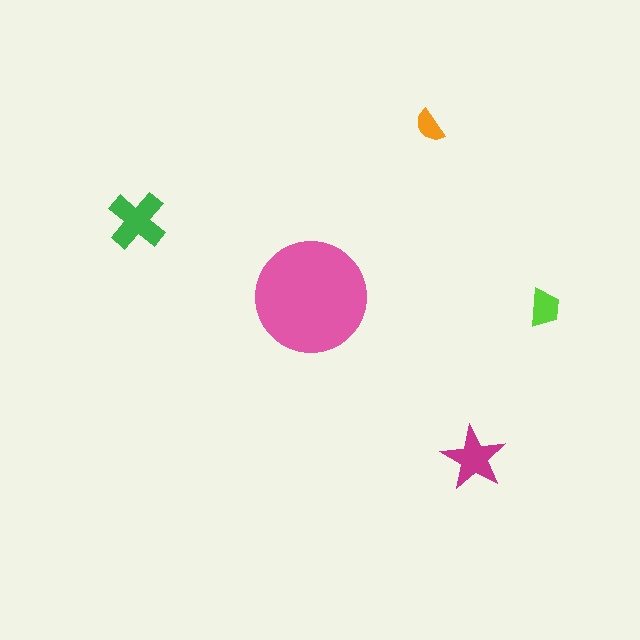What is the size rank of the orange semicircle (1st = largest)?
5th.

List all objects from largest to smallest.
The pink circle, the green cross, the magenta star, the lime trapezoid, the orange semicircle.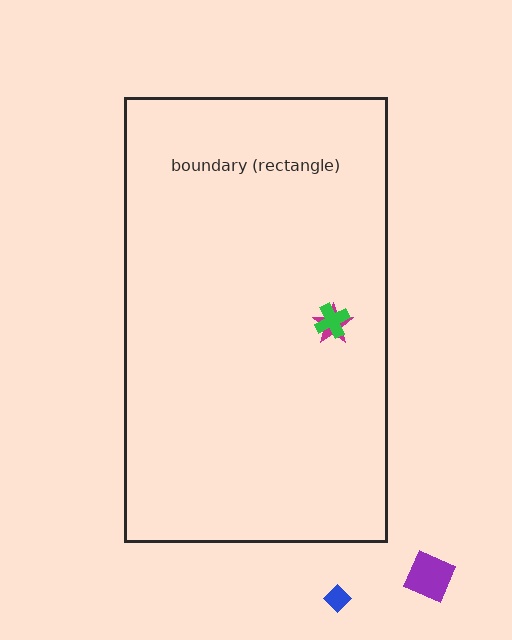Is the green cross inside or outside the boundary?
Inside.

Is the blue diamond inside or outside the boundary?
Outside.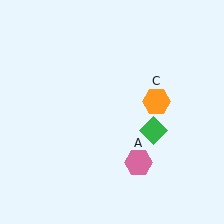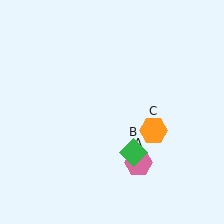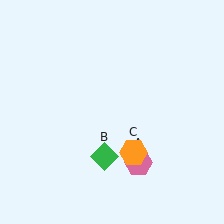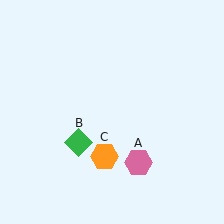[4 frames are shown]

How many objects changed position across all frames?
2 objects changed position: green diamond (object B), orange hexagon (object C).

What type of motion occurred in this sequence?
The green diamond (object B), orange hexagon (object C) rotated clockwise around the center of the scene.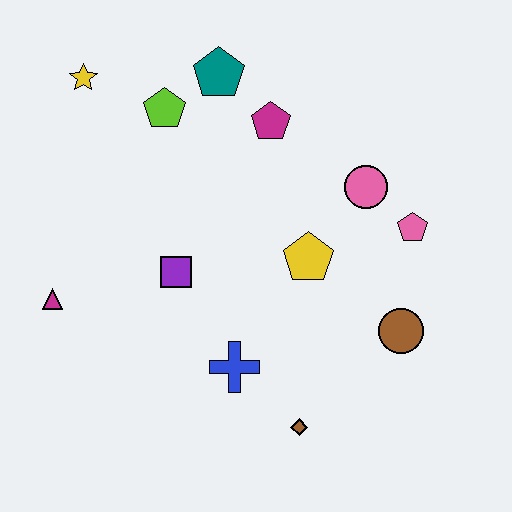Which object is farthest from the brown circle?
The yellow star is farthest from the brown circle.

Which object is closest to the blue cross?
The brown diamond is closest to the blue cross.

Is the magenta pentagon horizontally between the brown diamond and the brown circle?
No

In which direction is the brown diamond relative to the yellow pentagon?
The brown diamond is below the yellow pentagon.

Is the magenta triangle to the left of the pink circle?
Yes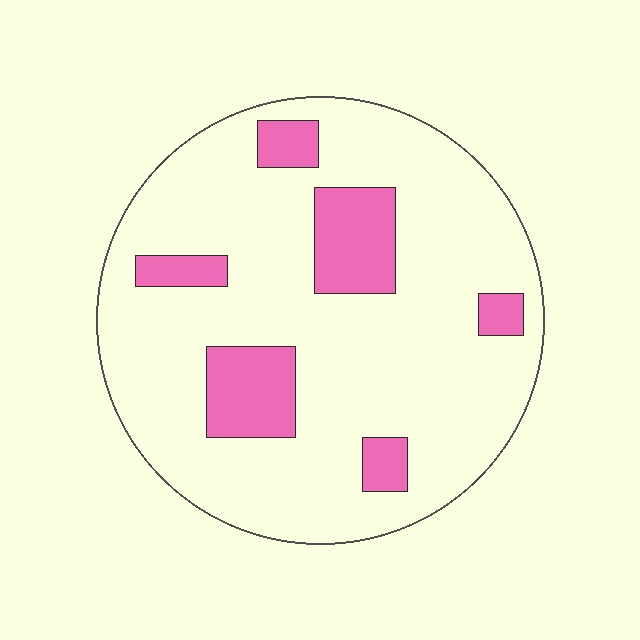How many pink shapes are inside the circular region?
6.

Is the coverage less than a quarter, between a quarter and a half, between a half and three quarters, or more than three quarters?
Less than a quarter.